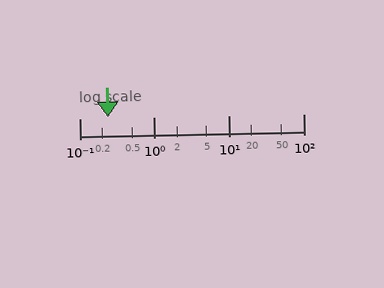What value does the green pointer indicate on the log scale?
The pointer indicates approximately 0.24.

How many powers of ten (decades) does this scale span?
The scale spans 3 decades, from 0.1 to 100.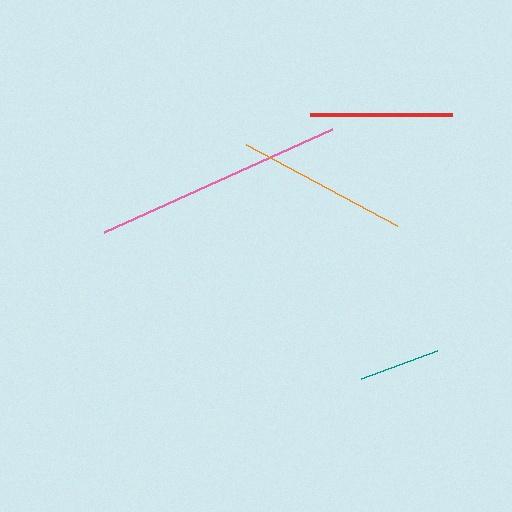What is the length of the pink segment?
The pink segment is approximately 250 pixels long.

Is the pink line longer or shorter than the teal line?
The pink line is longer than the teal line.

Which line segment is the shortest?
The teal line is the shortest at approximately 81 pixels.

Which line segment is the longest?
The pink line is the longest at approximately 250 pixels.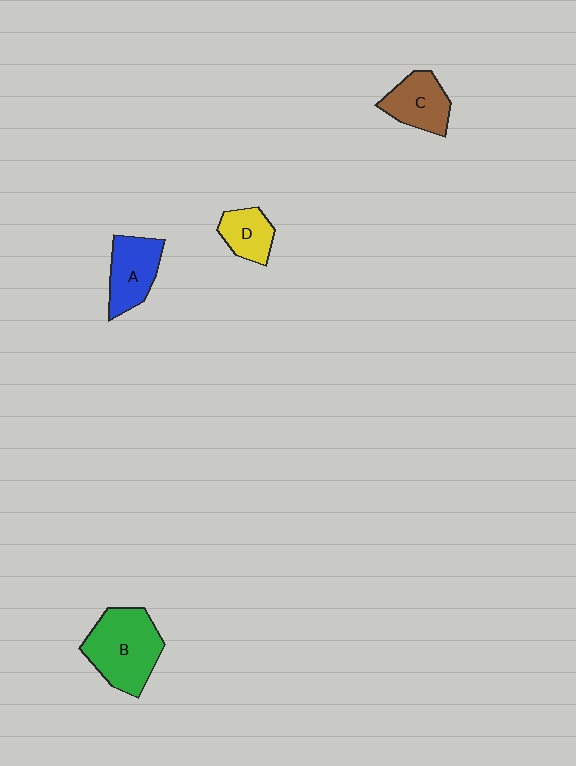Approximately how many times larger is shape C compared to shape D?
Approximately 1.3 times.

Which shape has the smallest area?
Shape D (yellow).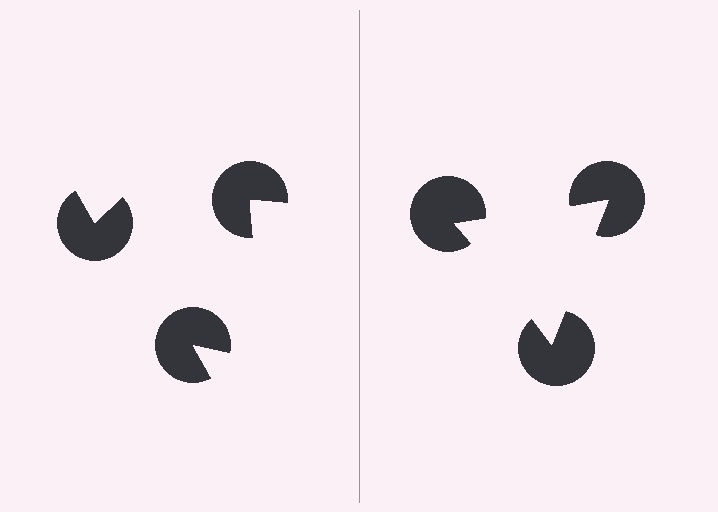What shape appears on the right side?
An illusory triangle.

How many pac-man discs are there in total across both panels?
6 — 3 on each side.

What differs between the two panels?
The pac-man discs are positioned identically on both sides; only the wedge orientations differ. On the right they align to a triangle; on the left they are misaligned.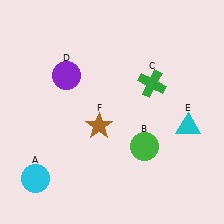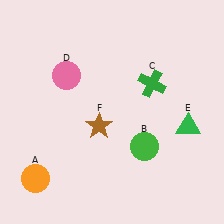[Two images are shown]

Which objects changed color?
A changed from cyan to orange. D changed from purple to pink. E changed from cyan to green.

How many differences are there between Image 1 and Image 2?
There are 3 differences between the two images.